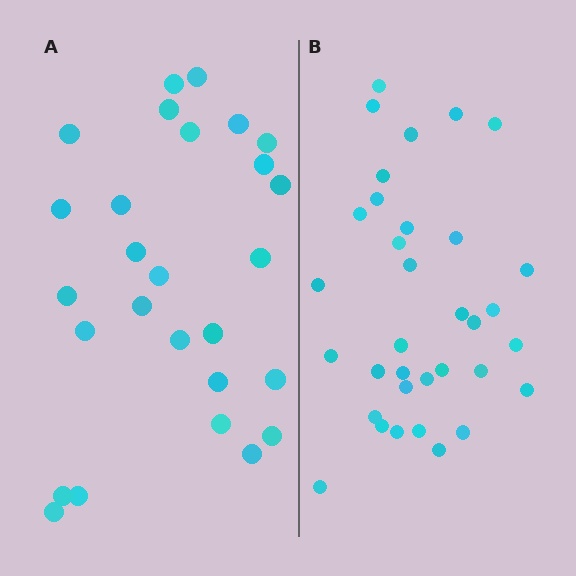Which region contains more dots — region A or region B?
Region B (the right region) has more dots.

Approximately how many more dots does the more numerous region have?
Region B has roughly 8 or so more dots than region A.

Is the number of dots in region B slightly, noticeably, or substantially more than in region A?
Region B has noticeably more, but not dramatically so. The ratio is roughly 1.3 to 1.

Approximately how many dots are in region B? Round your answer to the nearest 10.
About 30 dots. (The exact count is 34, which rounds to 30.)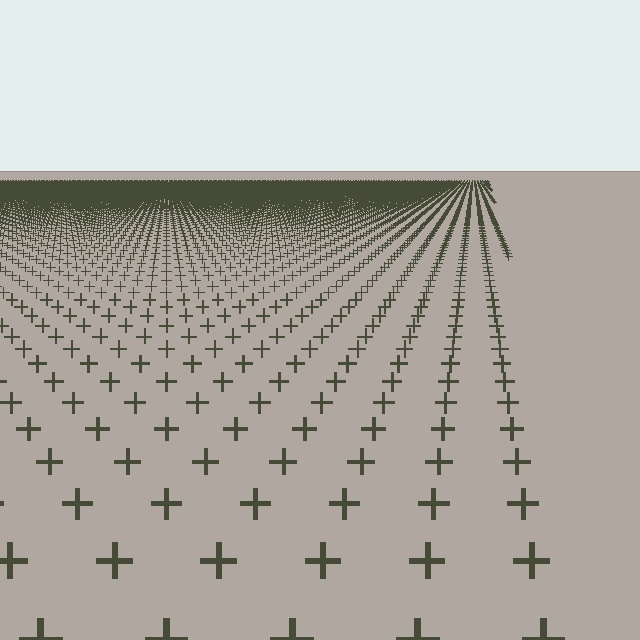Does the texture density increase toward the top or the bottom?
Density increases toward the top.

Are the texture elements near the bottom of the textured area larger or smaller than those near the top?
Larger. Near the bottom, elements are closer to the viewer and appear at a bigger on-screen size.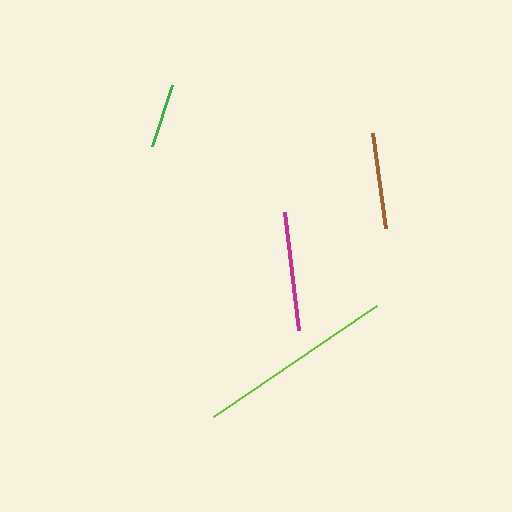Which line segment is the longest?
The lime line is the longest at approximately 198 pixels.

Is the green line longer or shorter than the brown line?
The brown line is longer than the green line.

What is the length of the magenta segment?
The magenta segment is approximately 119 pixels long.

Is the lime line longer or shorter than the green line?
The lime line is longer than the green line.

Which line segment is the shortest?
The green line is the shortest at approximately 64 pixels.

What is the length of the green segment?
The green segment is approximately 64 pixels long.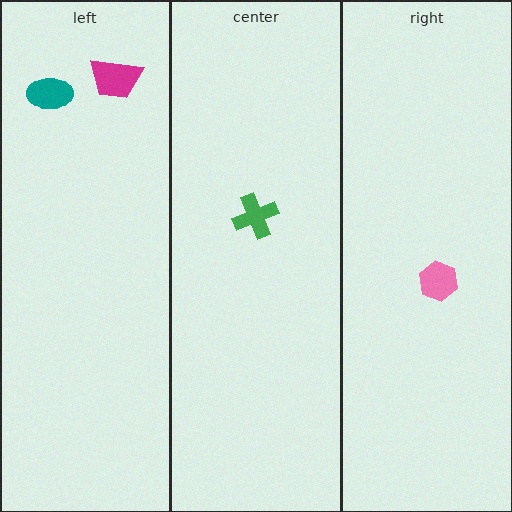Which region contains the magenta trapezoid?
The left region.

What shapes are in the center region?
The green cross.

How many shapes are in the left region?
2.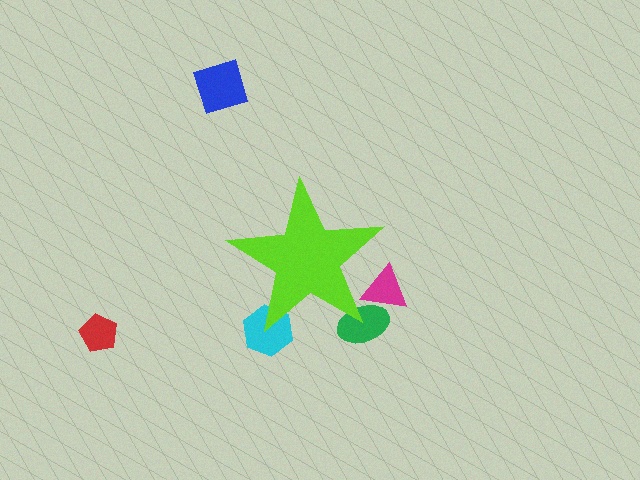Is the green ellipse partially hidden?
Yes, the green ellipse is partially hidden behind the lime star.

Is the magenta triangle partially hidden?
Yes, the magenta triangle is partially hidden behind the lime star.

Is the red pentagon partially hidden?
No, the red pentagon is fully visible.